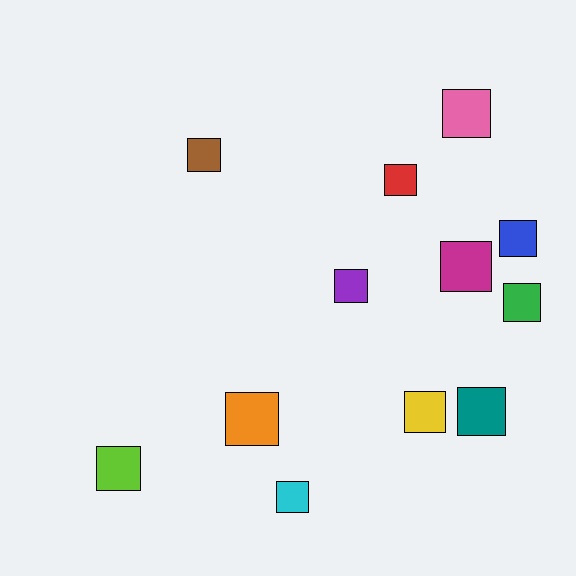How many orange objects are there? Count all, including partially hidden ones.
There is 1 orange object.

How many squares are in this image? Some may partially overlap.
There are 12 squares.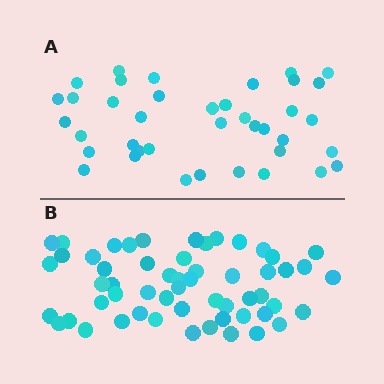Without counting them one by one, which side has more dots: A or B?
Region B (the bottom region) has more dots.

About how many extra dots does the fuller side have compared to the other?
Region B has approximately 15 more dots than region A.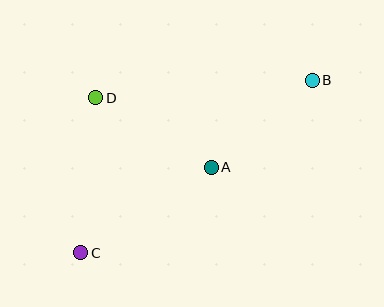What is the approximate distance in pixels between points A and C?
The distance between A and C is approximately 156 pixels.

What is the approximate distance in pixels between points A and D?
The distance between A and D is approximately 135 pixels.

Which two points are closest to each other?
Points A and B are closest to each other.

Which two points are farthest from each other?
Points B and C are farthest from each other.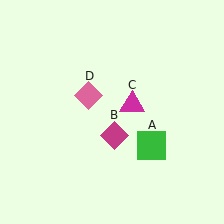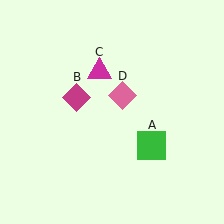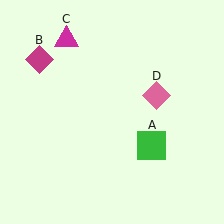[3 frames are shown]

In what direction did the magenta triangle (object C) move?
The magenta triangle (object C) moved up and to the left.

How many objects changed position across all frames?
3 objects changed position: magenta diamond (object B), magenta triangle (object C), pink diamond (object D).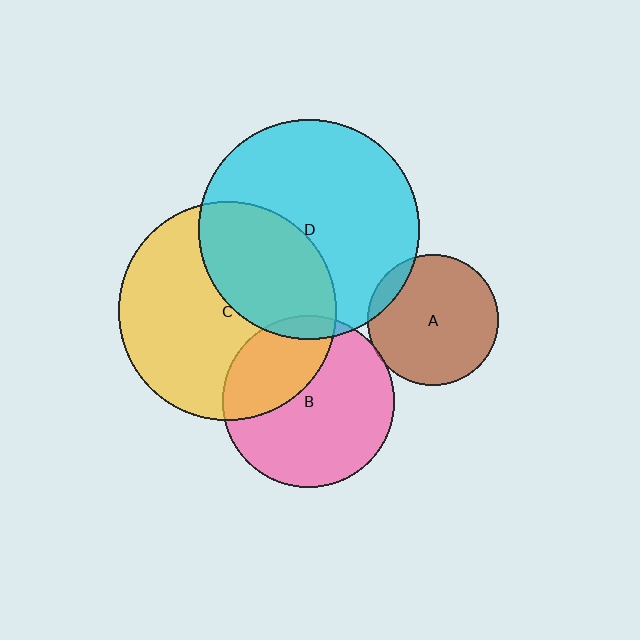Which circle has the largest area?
Circle D (cyan).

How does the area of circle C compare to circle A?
Approximately 2.8 times.